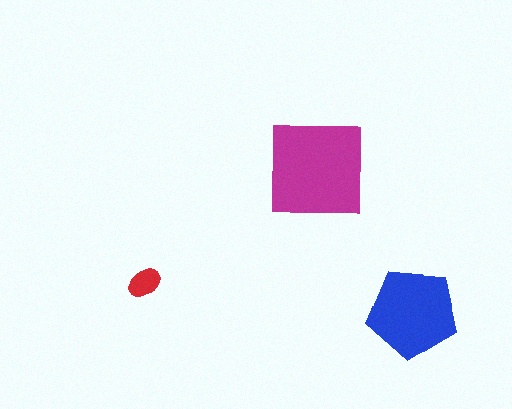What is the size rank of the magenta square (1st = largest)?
1st.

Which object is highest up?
The magenta square is topmost.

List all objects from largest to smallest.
The magenta square, the blue pentagon, the red ellipse.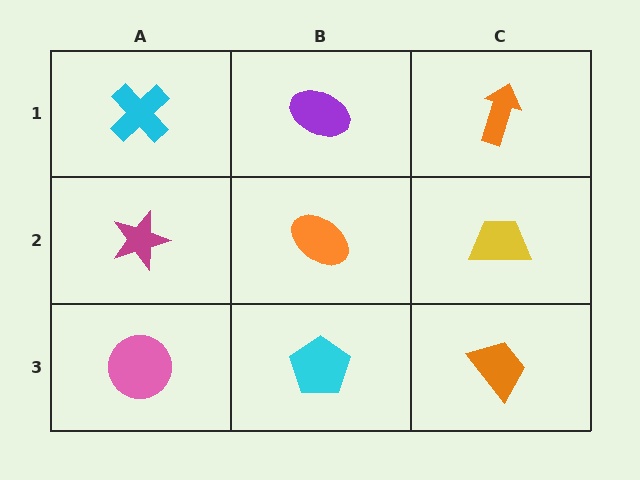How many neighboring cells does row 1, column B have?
3.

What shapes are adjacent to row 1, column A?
A magenta star (row 2, column A), a purple ellipse (row 1, column B).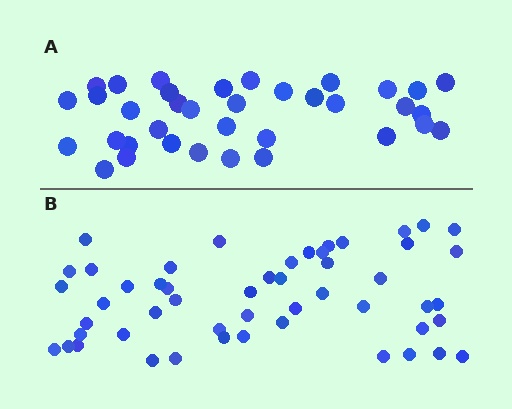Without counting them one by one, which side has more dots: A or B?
Region B (the bottom region) has more dots.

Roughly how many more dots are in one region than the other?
Region B has approximately 15 more dots than region A.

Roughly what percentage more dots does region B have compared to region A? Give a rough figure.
About 40% more.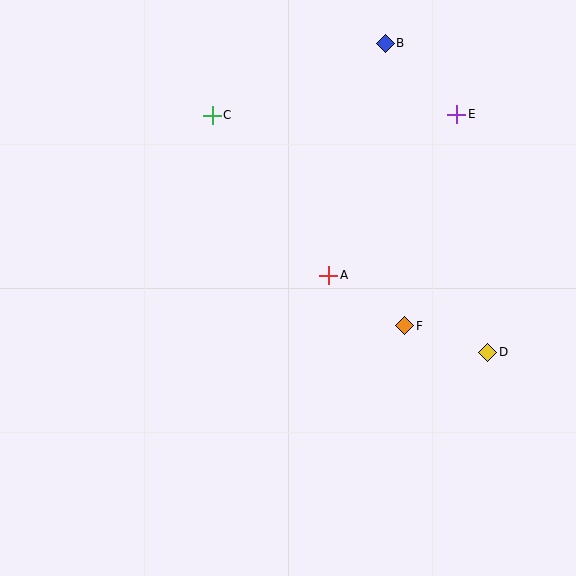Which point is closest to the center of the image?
Point A at (329, 275) is closest to the center.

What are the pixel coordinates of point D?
Point D is at (488, 352).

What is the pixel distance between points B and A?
The distance between B and A is 239 pixels.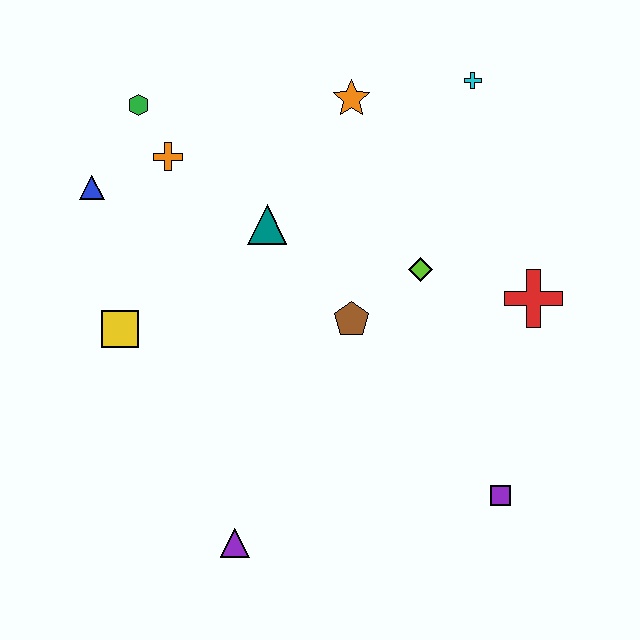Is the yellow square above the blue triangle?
No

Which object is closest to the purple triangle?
The yellow square is closest to the purple triangle.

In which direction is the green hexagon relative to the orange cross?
The green hexagon is above the orange cross.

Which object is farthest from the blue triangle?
The purple square is farthest from the blue triangle.